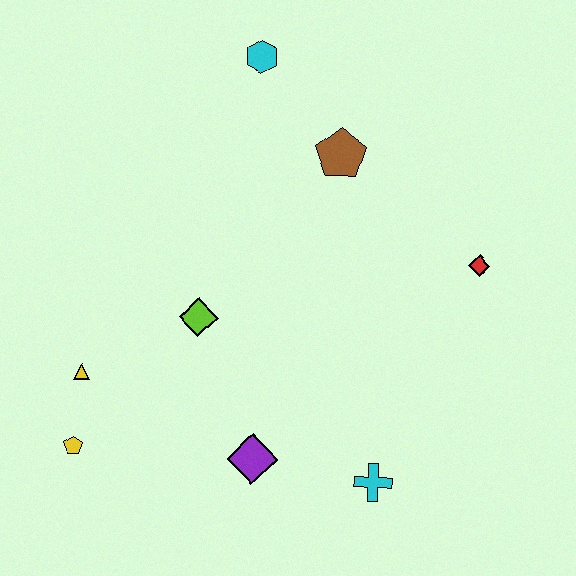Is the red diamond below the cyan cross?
No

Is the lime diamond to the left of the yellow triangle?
No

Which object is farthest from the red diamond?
The yellow pentagon is farthest from the red diamond.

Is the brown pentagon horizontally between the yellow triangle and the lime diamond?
No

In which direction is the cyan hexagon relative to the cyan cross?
The cyan hexagon is above the cyan cross.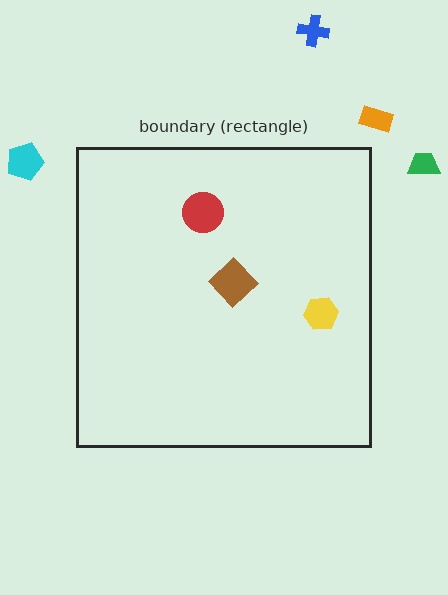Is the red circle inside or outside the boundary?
Inside.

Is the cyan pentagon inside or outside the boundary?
Outside.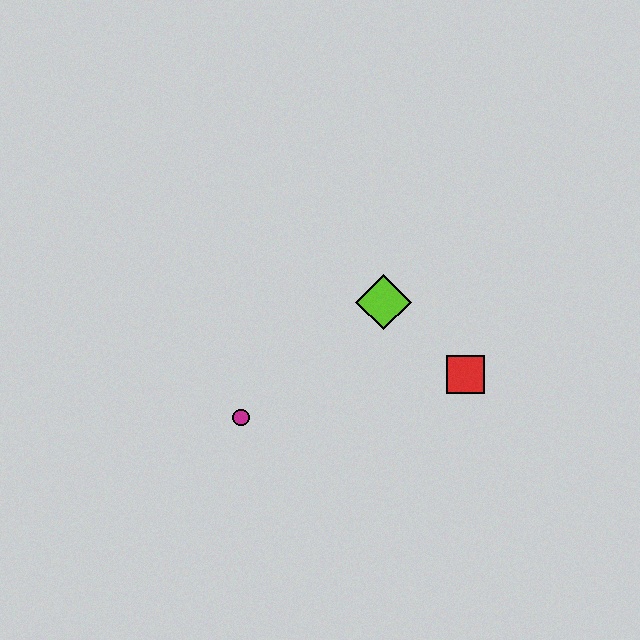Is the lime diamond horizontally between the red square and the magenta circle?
Yes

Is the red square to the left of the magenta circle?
No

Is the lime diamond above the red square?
Yes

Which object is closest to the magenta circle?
The lime diamond is closest to the magenta circle.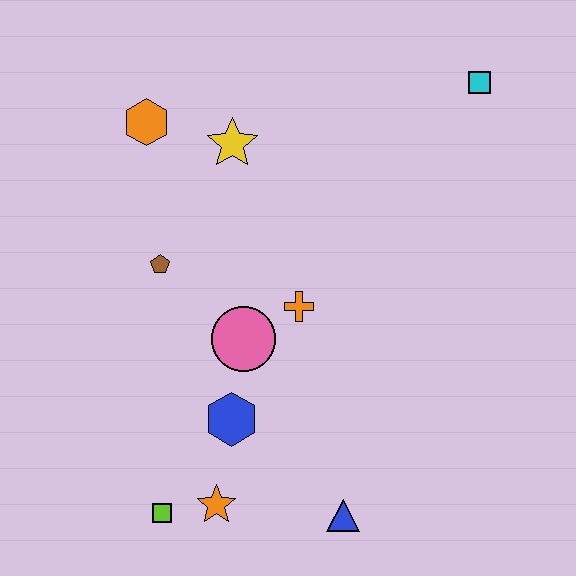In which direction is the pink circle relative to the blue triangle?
The pink circle is above the blue triangle.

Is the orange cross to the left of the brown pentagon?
No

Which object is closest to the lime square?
The orange star is closest to the lime square.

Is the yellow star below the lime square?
No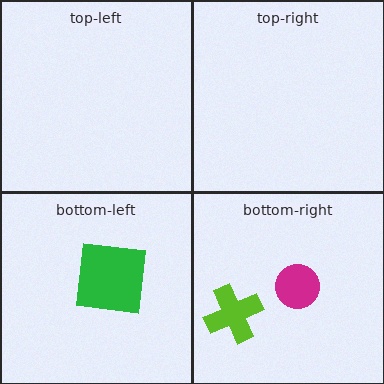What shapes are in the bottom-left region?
The green square.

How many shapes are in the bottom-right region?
2.